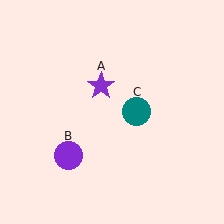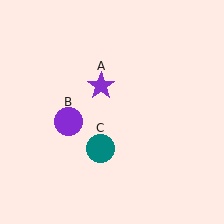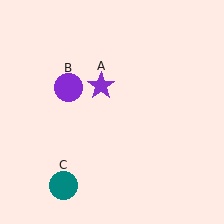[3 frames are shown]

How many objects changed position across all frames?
2 objects changed position: purple circle (object B), teal circle (object C).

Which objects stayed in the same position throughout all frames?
Purple star (object A) remained stationary.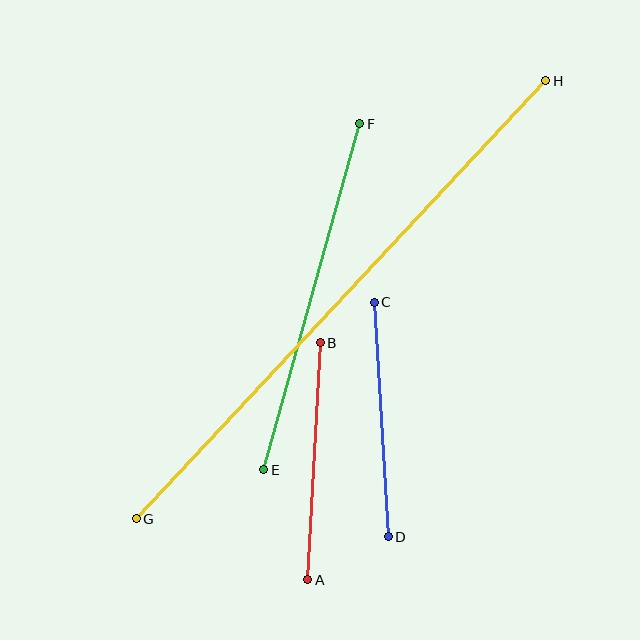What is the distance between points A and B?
The distance is approximately 237 pixels.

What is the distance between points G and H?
The distance is approximately 600 pixels.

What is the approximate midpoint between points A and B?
The midpoint is at approximately (314, 461) pixels.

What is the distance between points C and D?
The distance is approximately 235 pixels.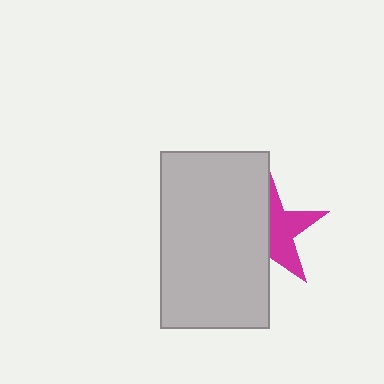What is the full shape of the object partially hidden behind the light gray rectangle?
The partially hidden object is a magenta star.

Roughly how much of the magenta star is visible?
About half of it is visible (roughly 48%).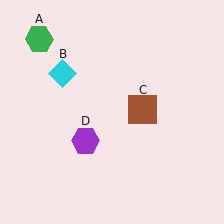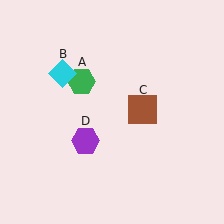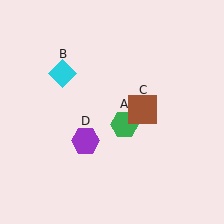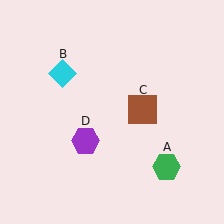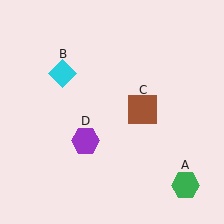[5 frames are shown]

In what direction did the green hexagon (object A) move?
The green hexagon (object A) moved down and to the right.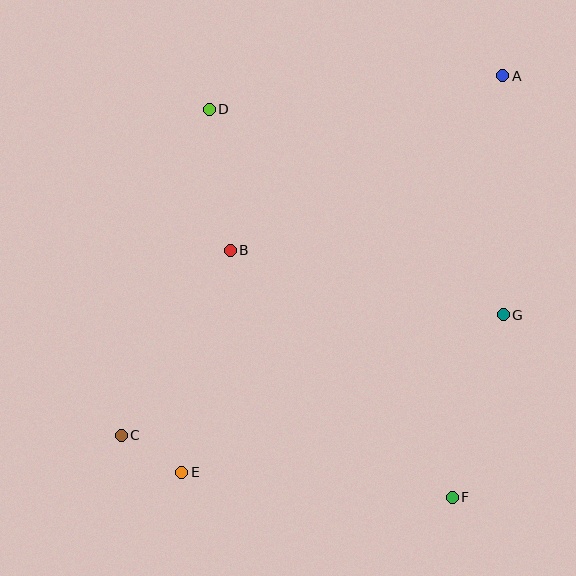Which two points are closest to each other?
Points C and E are closest to each other.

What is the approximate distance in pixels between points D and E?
The distance between D and E is approximately 364 pixels.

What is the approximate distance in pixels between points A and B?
The distance between A and B is approximately 324 pixels.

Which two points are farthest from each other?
Points A and C are farthest from each other.